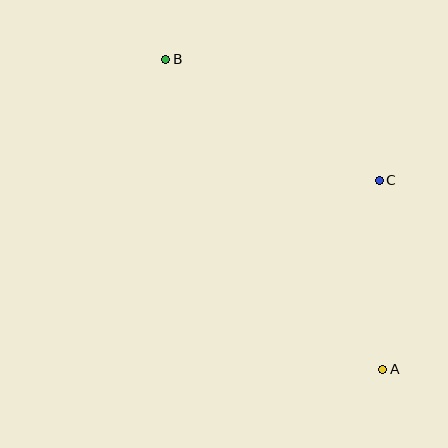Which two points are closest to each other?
Points A and C are closest to each other.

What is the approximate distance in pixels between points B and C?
The distance between B and C is approximately 245 pixels.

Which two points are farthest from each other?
Points A and B are farthest from each other.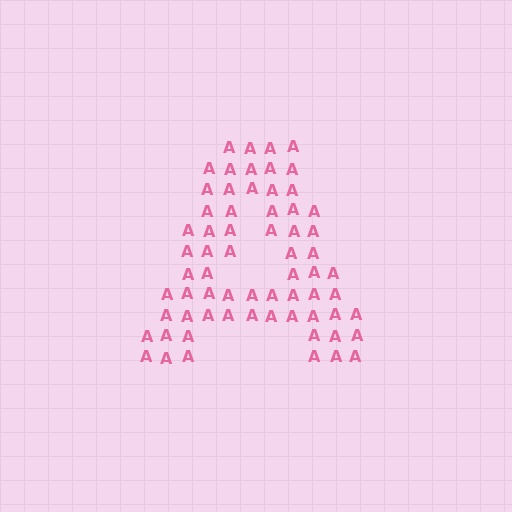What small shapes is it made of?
It is made of small letter A's.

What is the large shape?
The large shape is the letter A.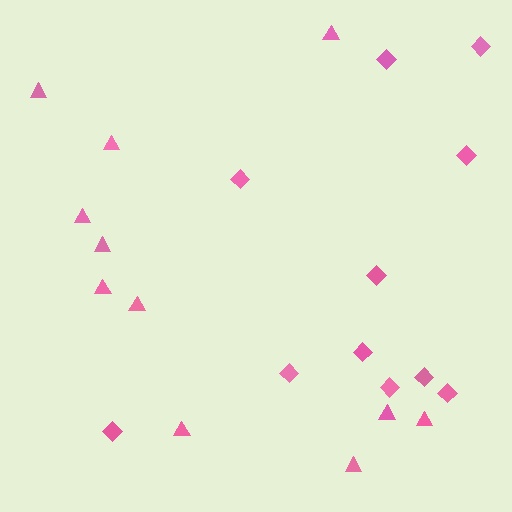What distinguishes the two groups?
There are 2 groups: one group of triangles (11) and one group of diamonds (11).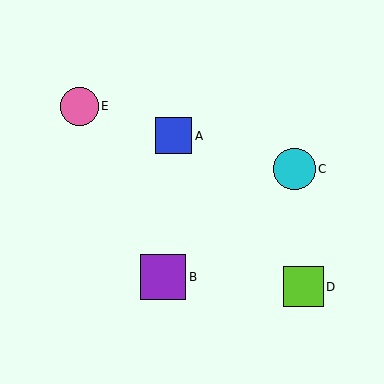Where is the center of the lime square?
The center of the lime square is at (303, 287).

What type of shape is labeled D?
Shape D is a lime square.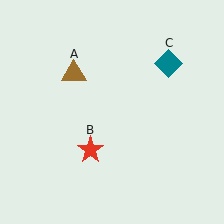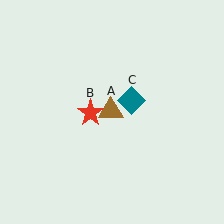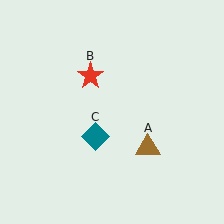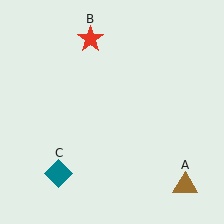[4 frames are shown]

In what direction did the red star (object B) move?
The red star (object B) moved up.